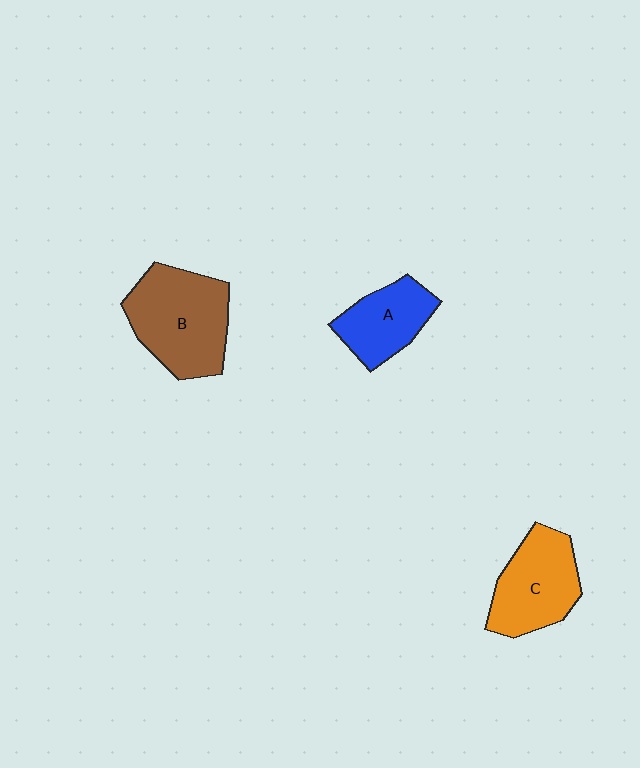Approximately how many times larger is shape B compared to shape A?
Approximately 1.6 times.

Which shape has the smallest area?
Shape A (blue).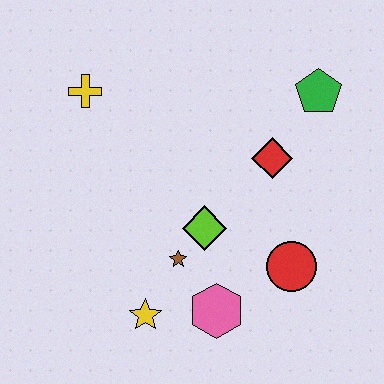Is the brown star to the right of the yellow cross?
Yes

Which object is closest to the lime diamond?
The brown star is closest to the lime diamond.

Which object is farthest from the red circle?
The yellow cross is farthest from the red circle.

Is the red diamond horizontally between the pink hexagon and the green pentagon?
Yes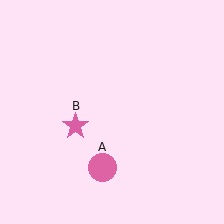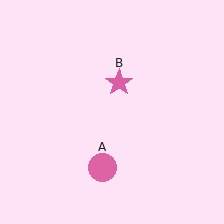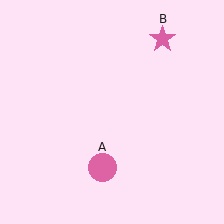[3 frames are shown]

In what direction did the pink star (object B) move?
The pink star (object B) moved up and to the right.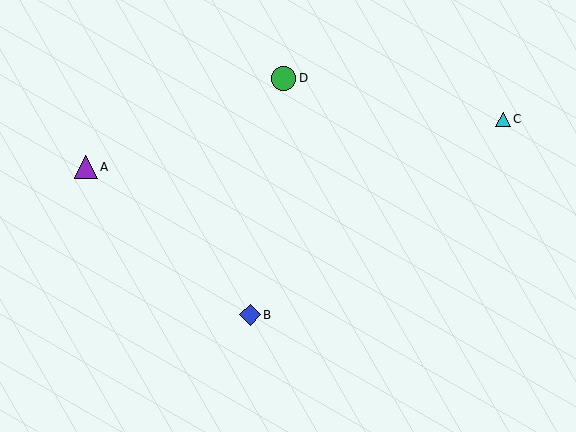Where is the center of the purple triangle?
The center of the purple triangle is at (86, 167).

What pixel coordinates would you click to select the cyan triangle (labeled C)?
Click at (503, 120) to select the cyan triangle C.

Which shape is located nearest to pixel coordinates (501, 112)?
The cyan triangle (labeled C) at (503, 120) is nearest to that location.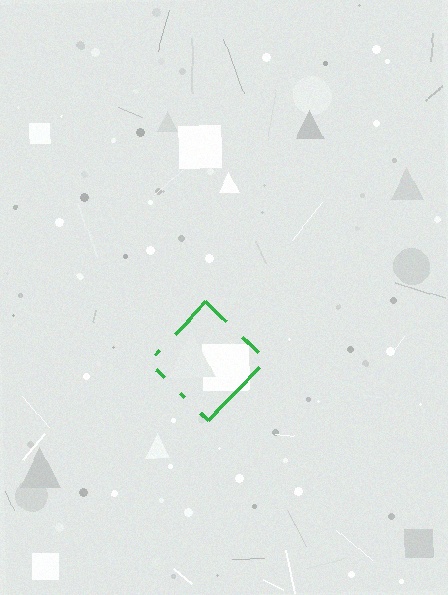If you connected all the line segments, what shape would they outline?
They would outline a diamond.